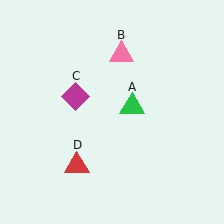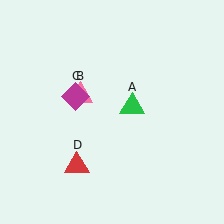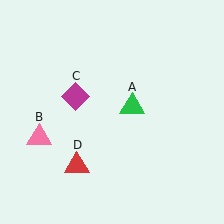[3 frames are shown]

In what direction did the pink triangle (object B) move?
The pink triangle (object B) moved down and to the left.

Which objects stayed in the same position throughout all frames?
Green triangle (object A) and magenta diamond (object C) and red triangle (object D) remained stationary.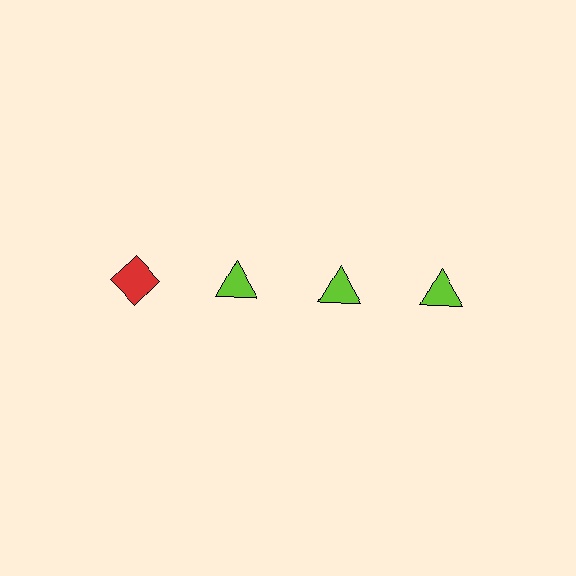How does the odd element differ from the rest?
It differs in both color (red instead of lime) and shape (diamond instead of triangle).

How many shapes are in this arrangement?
There are 4 shapes arranged in a grid pattern.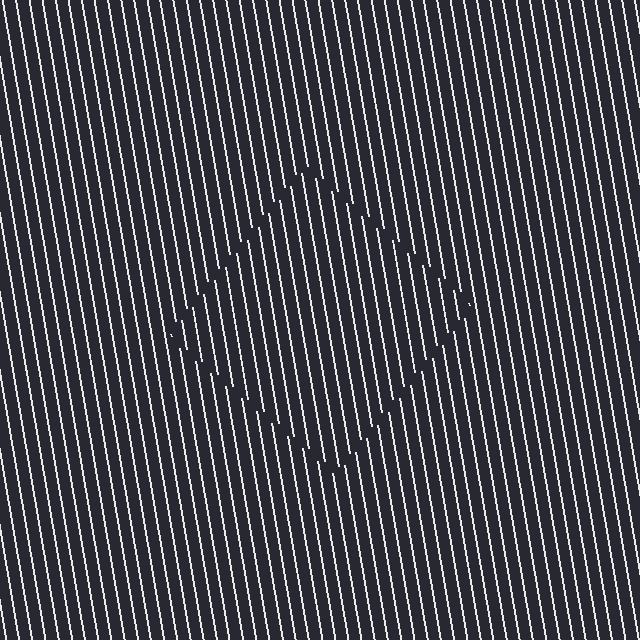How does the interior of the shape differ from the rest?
The interior of the shape contains the same grating, shifted by half a period — the contour is defined by the phase discontinuity where line-ends from the inner and outer gratings abut.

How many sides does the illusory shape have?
4 sides — the line-ends trace a square.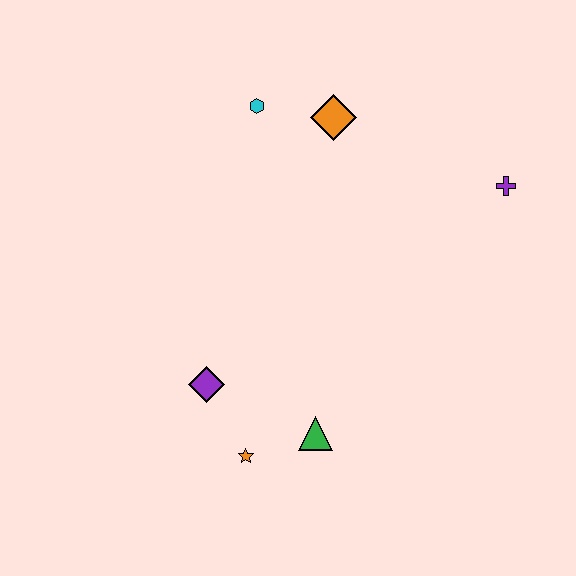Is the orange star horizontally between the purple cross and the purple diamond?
Yes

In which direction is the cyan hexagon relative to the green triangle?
The cyan hexagon is above the green triangle.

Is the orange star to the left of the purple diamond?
No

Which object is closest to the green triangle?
The orange star is closest to the green triangle.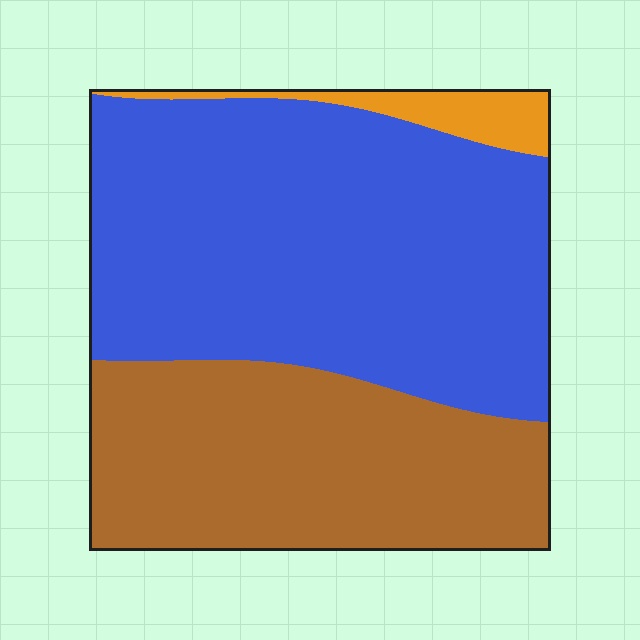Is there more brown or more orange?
Brown.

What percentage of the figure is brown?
Brown takes up about three eighths (3/8) of the figure.